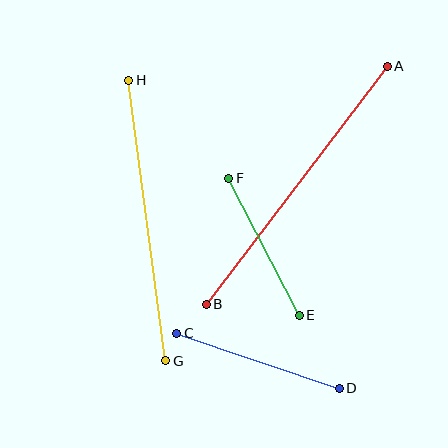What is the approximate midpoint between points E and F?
The midpoint is at approximately (264, 247) pixels.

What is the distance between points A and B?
The distance is approximately 299 pixels.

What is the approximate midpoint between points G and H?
The midpoint is at approximately (147, 220) pixels.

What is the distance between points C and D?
The distance is approximately 172 pixels.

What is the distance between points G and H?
The distance is approximately 283 pixels.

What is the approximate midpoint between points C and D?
The midpoint is at approximately (258, 361) pixels.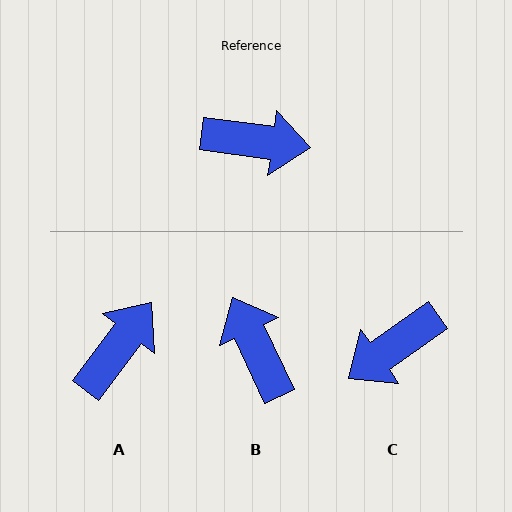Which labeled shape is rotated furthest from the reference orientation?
C, about 138 degrees away.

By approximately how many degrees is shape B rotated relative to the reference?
Approximately 123 degrees counter-clockwise.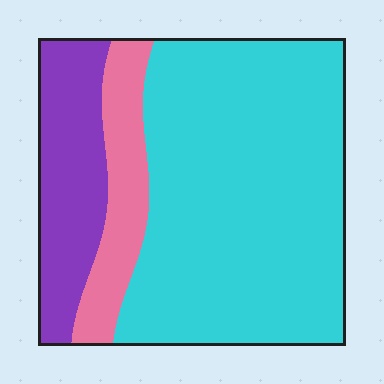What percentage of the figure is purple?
Purple covers 19% of the figure.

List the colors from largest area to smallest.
From largest to smallest: cyan, purple, pink.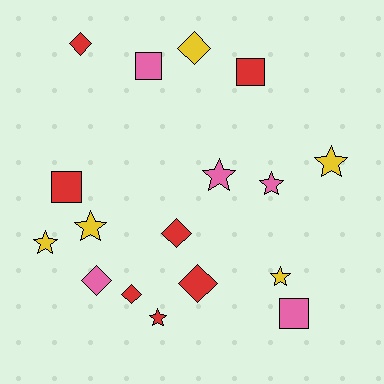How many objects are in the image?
There are 17 objects.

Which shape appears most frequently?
Star, with 7 objects.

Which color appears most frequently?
Red, with 7 objects.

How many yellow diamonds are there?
There is 1 yellow diamond.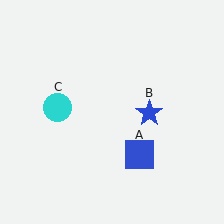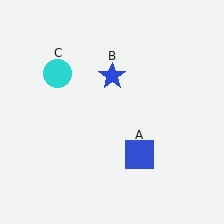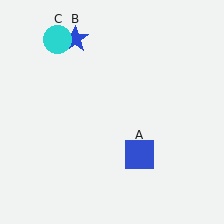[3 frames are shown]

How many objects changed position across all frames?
2 objects changed position: blue star (object B), cyan circle (object C).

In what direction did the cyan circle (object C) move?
The cyan circle (object C) moved up.